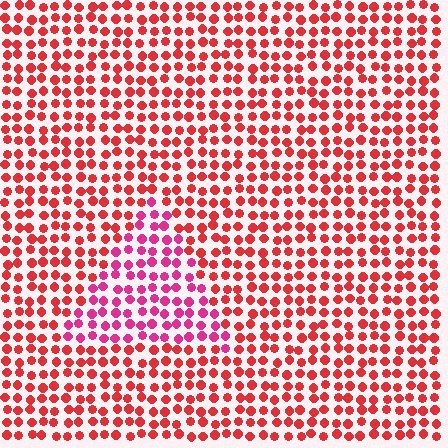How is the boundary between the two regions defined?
The boundary is defined purely by a slight shift in hue (about 31 degrees). Spacing, size, and orientation are identical on both sides.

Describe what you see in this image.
The image is filled with small red elements in a uniform arrangement. A triangle-shaped region is visible where the elements are tinted to a slightly different hue, forming a subtle color boundary.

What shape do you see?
I see a triangle.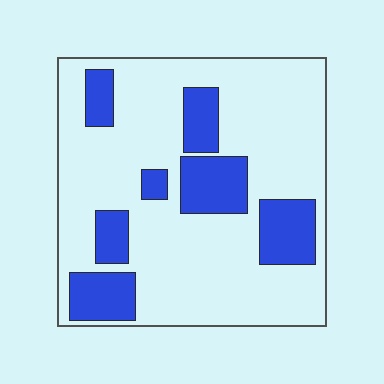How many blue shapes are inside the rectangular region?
7.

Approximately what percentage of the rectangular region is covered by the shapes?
Approximately 25%.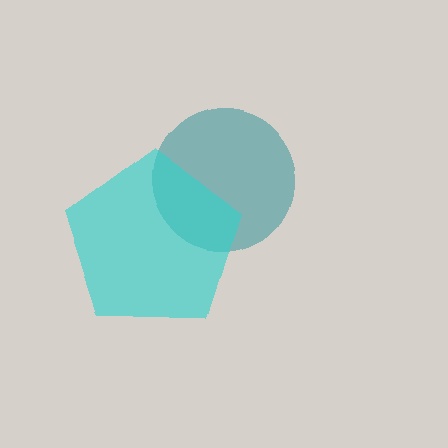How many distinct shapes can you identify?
There are 2 distinct shapes: a teal circle, a cyan pentagon.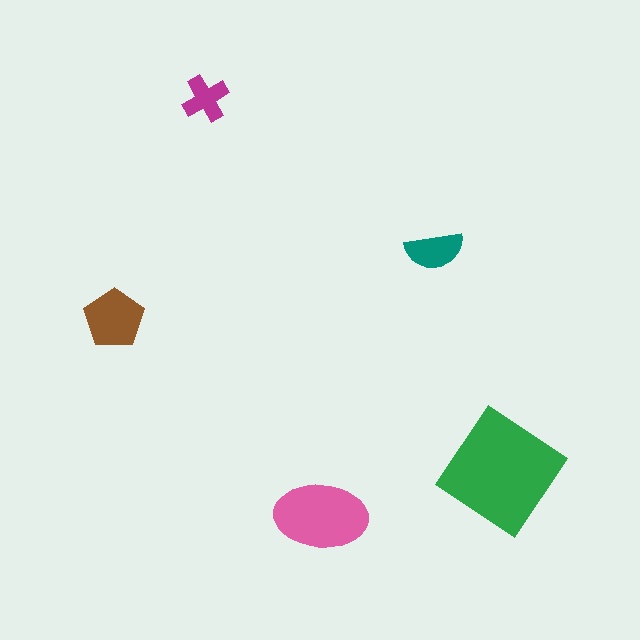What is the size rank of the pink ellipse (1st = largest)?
2nd.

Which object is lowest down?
The pink ellipse is bottommost.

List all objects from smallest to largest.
The magenta cross, the teal semicircle, the brown pentagon, the pink ellipse, the green diamond.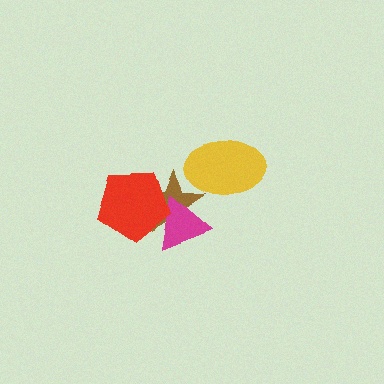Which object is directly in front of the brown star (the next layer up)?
The magenta triangle is directly in front of the brown star.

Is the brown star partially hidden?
Yes, it is partially covered by another shape.